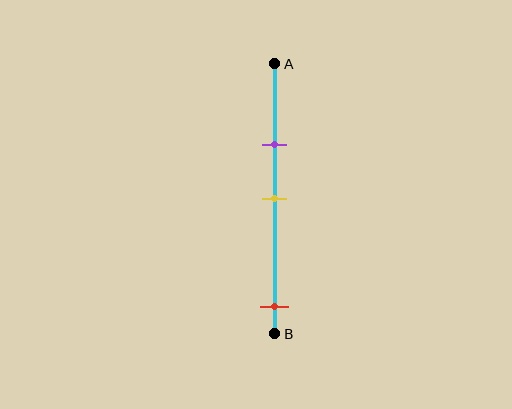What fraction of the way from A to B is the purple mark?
The purple mark is approximately 30% (0.3) of the way from A to B.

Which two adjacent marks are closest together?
The purple and yellow marks are the closest adjacent pair.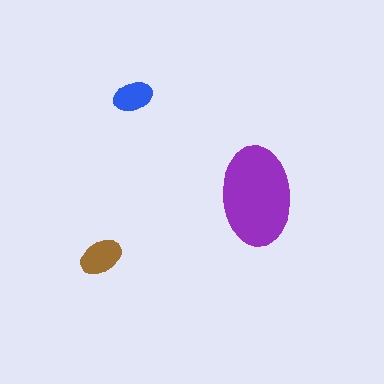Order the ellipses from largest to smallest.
the purple one, the brown one, the blue one.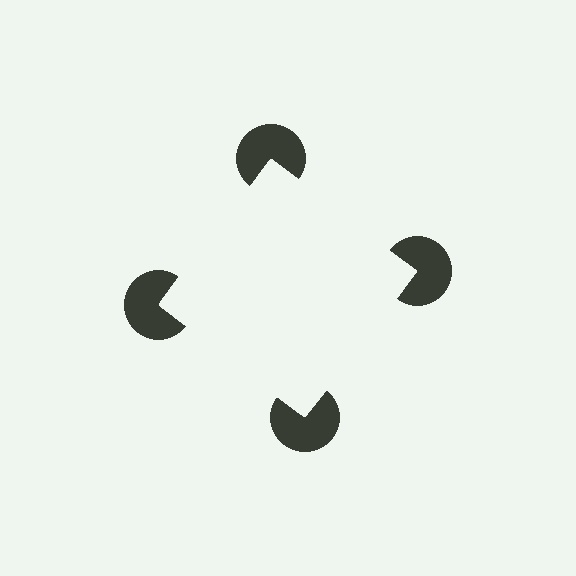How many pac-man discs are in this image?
There are 4 — one at each vertex of the illusory square.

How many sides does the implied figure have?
4 sides.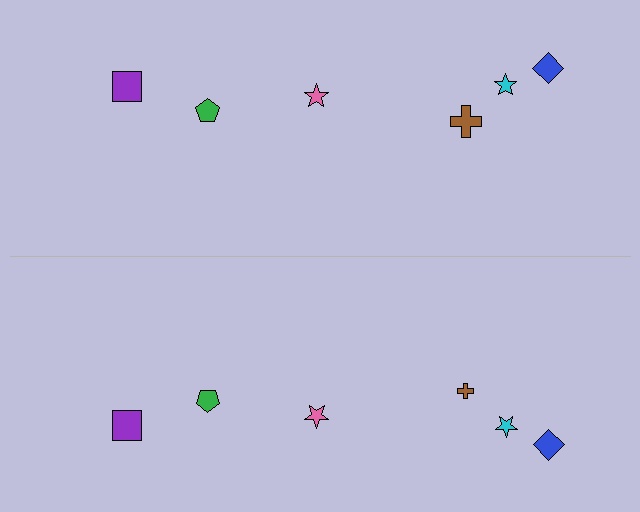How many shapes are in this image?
There are 12 shapes in this image.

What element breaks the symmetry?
The brown cross on the bottom side has a different size than its mirror counterpart.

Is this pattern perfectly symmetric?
No, the pattern is not perfectly symmetric. The brown cross on the bottom side has a different size than its mirror counterpart.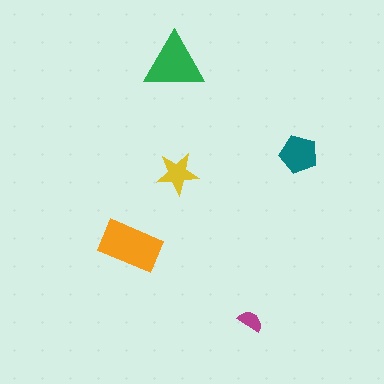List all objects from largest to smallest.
The orange rectangle, the green triangle, the teal pentagon, the yellow star, the magenta semicircle.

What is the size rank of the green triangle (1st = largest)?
2nd.